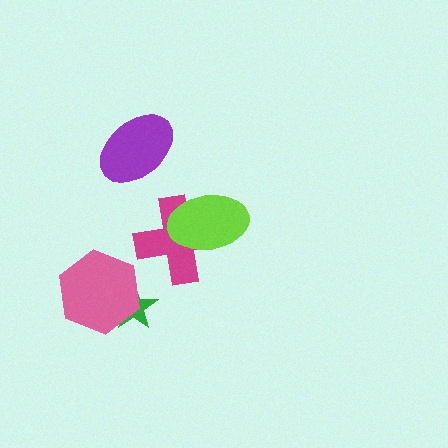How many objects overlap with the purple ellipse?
0 objects overlap with the purple ellipse.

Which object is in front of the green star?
The pink hexagon is in front of the green star.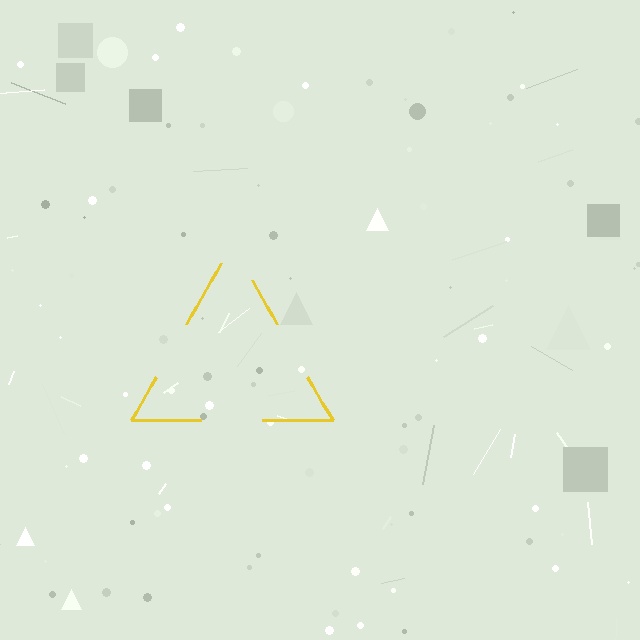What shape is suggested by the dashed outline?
The dashed outline suggests a triangle.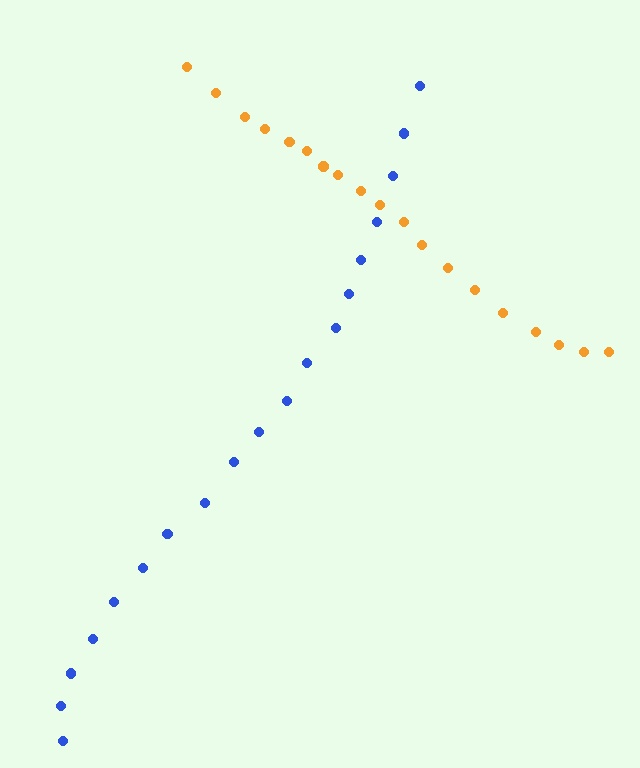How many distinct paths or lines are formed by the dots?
There are 2 distinct paths.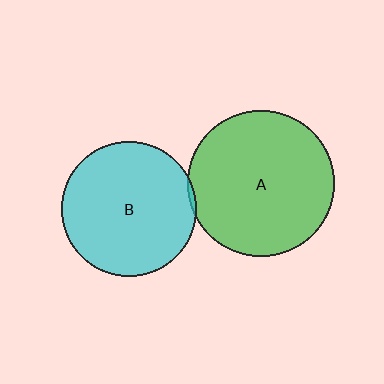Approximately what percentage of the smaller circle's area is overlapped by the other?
Approximately 5%.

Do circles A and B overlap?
Yes.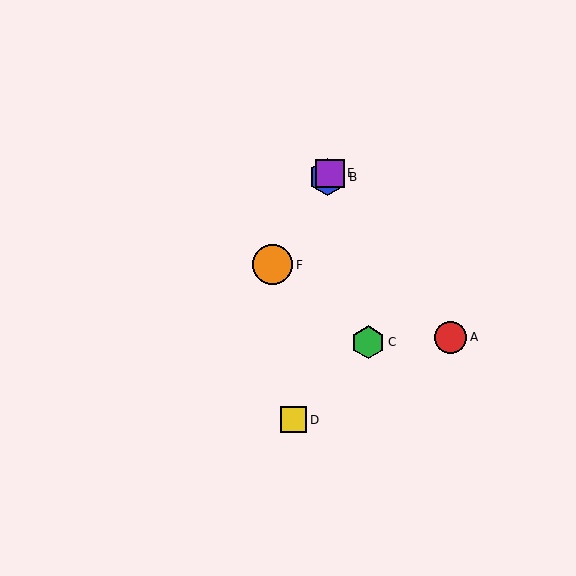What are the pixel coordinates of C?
Object C is at (368, 342).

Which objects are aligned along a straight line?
Objects B, E, F are aligned along a straight line.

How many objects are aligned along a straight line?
3 objects (B, E, F) are aligned along a straight line.